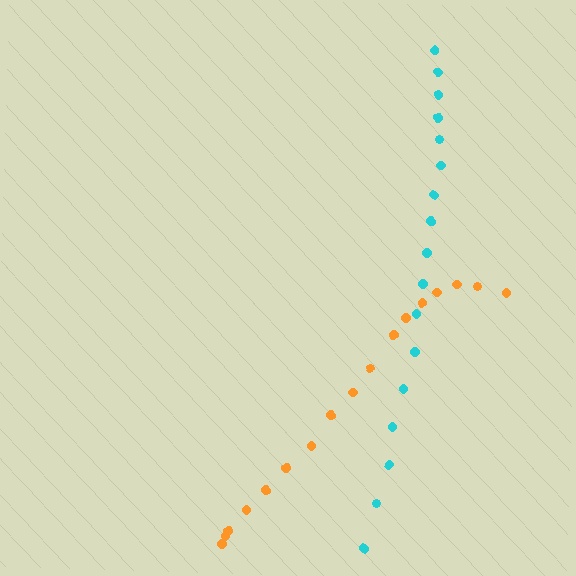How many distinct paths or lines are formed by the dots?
There are 2 distinct paths.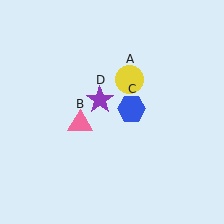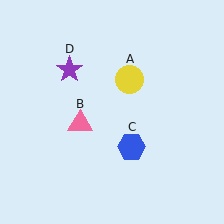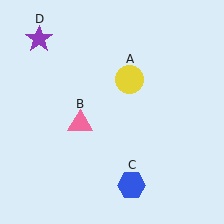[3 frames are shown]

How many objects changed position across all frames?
2 objects changed position: blue hexagon (object C), purple star (object D).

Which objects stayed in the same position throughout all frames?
Yellow circle (object A) and pink triangle (object B) remained stationary.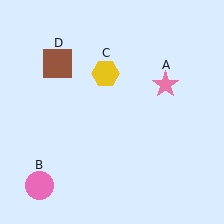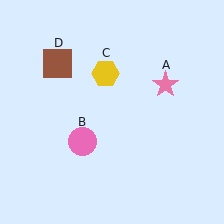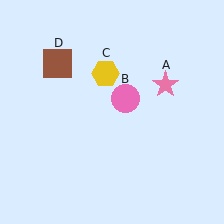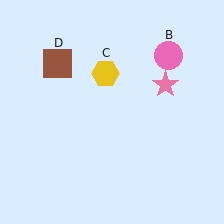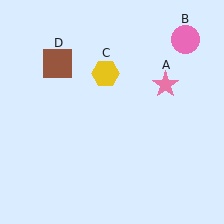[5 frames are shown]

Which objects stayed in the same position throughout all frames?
Pink star (object A) and yellow hexagon (object C) and brown square (object D) remained stationary.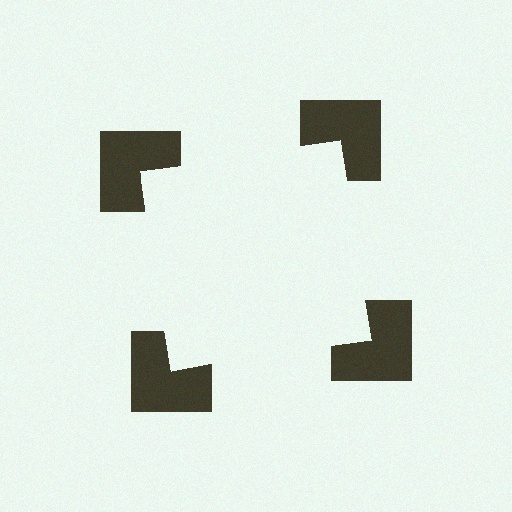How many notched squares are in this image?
There are 4 — one at each vertex of the illusory square.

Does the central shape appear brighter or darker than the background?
It typically appears slightly brighter than the background, even though no actual brightness change is drawn.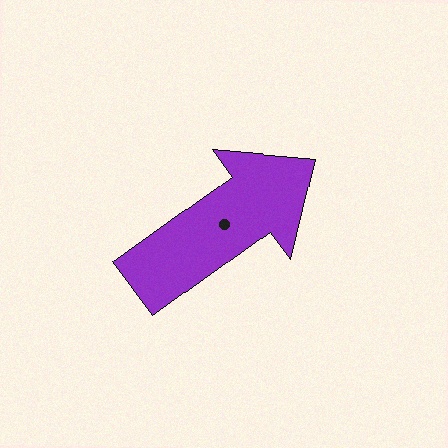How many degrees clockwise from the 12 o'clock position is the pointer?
Approximately 54 degrees.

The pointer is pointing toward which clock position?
Roughly 2 o'clock.